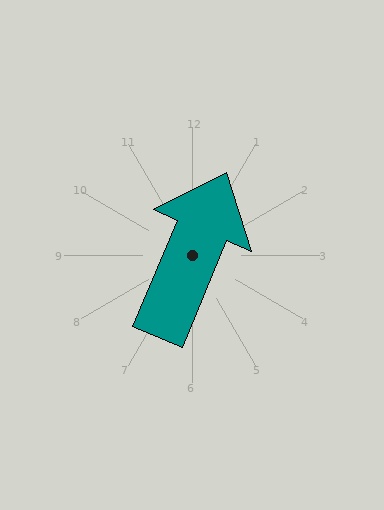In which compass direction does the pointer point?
Northeast.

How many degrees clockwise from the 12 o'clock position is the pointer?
Approximately 23 degrees.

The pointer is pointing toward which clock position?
Roughly 1 o'clock.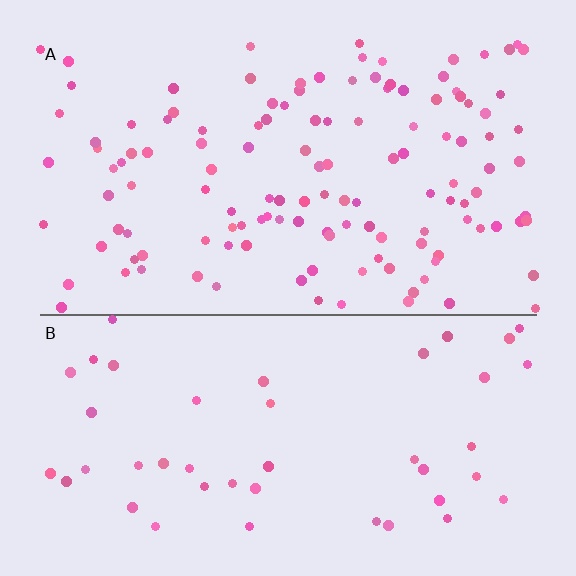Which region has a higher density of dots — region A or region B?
A (the top).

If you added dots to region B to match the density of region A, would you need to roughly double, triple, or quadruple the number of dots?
Approximately triple.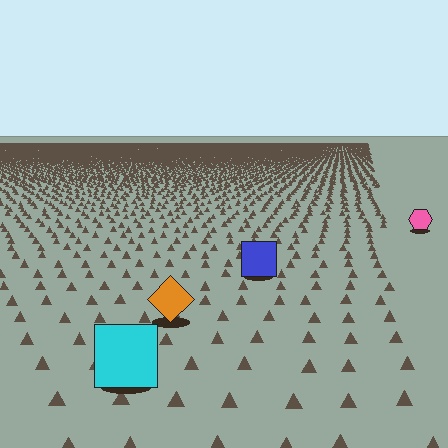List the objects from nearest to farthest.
From nearest to farthest: the cyan square, the orange diamond, the blue square, the pink hexagon.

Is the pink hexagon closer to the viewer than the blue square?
No. The blue square is closer — you can tell from the texture gradient: the ground texture is coarser near it.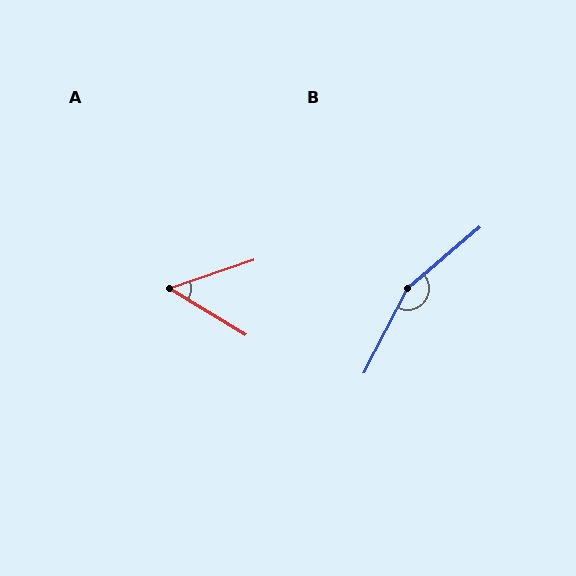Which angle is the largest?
B, at approximately 158 degrees.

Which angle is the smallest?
A, at approximately 50 degrees.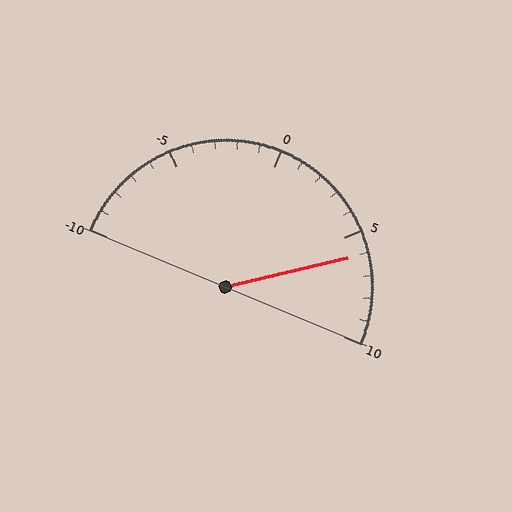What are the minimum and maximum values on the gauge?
The gauge ranges from -10 to 10.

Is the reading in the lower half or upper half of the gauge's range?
The reading is in the upper half of the range (-10 to 10).